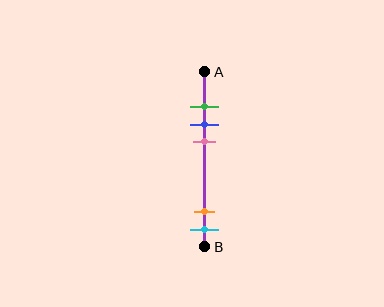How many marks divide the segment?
There are 5 marks dividing the segment.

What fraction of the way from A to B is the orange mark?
The orange mark is approximately 80% (0.8) of the way from A to B.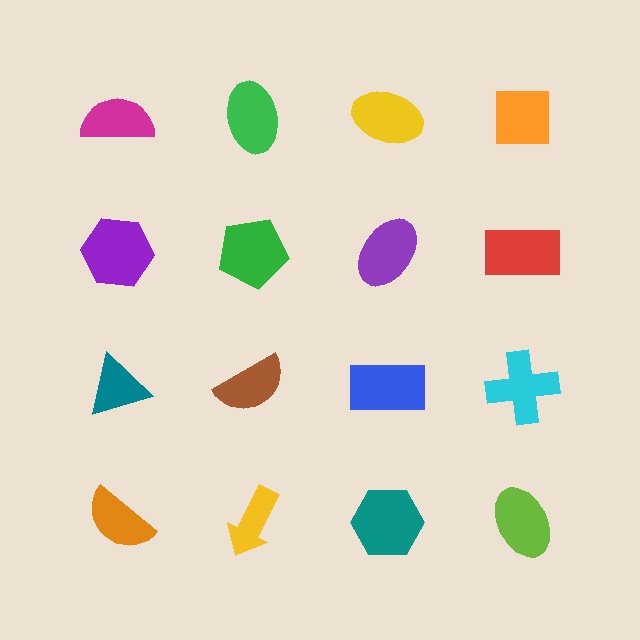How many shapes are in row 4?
4 shapes.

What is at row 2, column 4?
A red rectangle.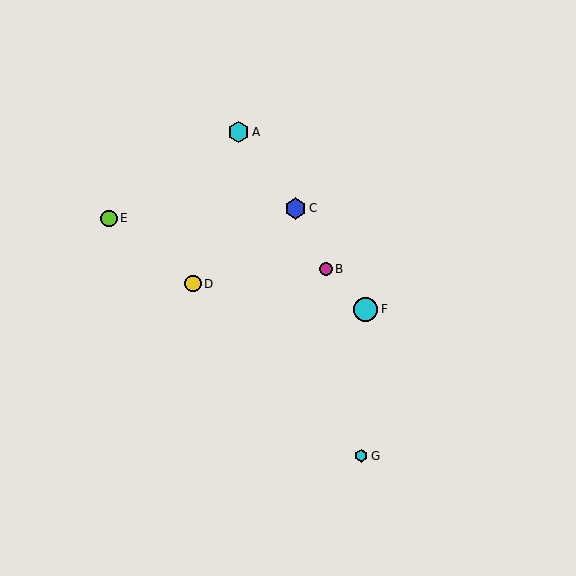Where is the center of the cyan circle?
The center of the cyan circle is at (365, 309).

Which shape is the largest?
The cyan circle (labeled F) is the largest.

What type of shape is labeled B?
Shape B is a magenta circle.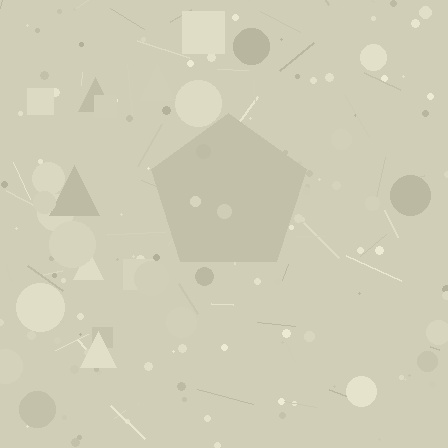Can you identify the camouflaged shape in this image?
The camouflaged shape is a pentagon.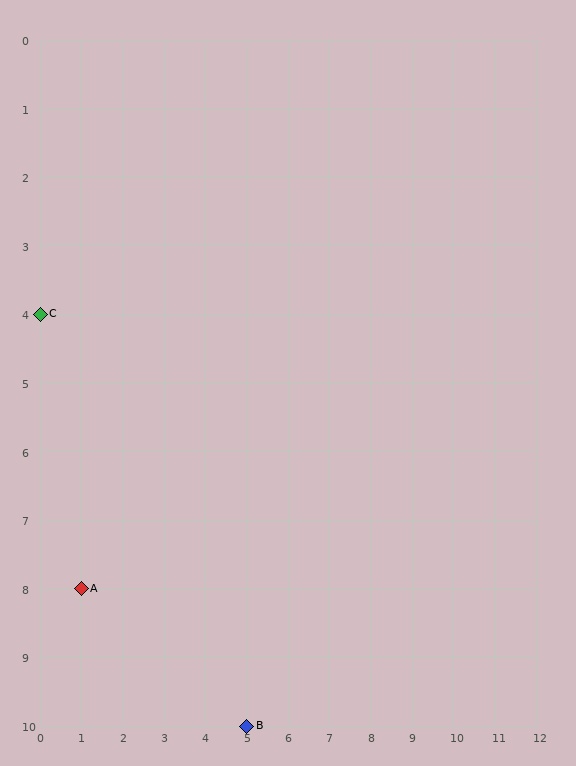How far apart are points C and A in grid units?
Points C and A are 1 column and 4 rows apart (about 4.1 grid units diagonally).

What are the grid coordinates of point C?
Point C is at grid coordinates (0, 4).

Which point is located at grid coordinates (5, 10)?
Point B is at (5, 10).